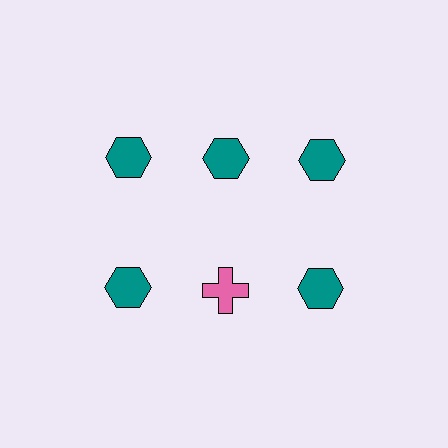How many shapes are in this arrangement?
There are 6 shapes arranged in a grid pattern.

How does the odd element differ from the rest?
It differs in both color (pink instead of teal) and shape (cross instead of hexagon).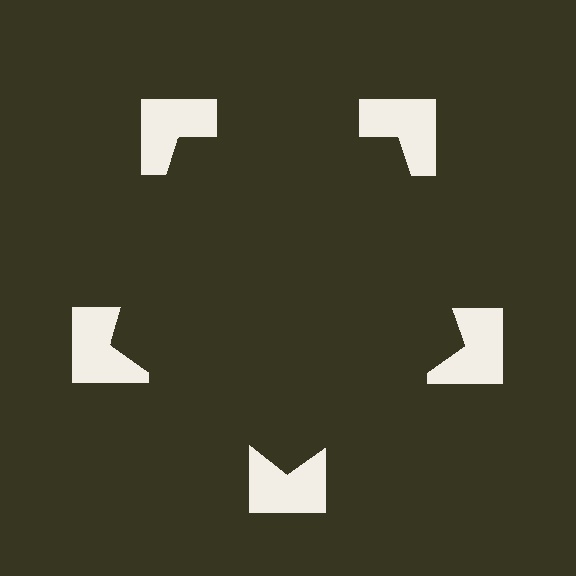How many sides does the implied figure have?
5 sides.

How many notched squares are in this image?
There are 5 — one at each vertex of the illusory pentagon.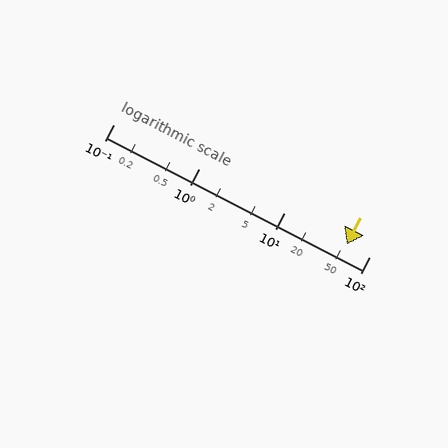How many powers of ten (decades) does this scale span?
The scale spans 3 decades, from 0.1 to 100.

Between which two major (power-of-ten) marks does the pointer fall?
The pointer is between 10 and 100.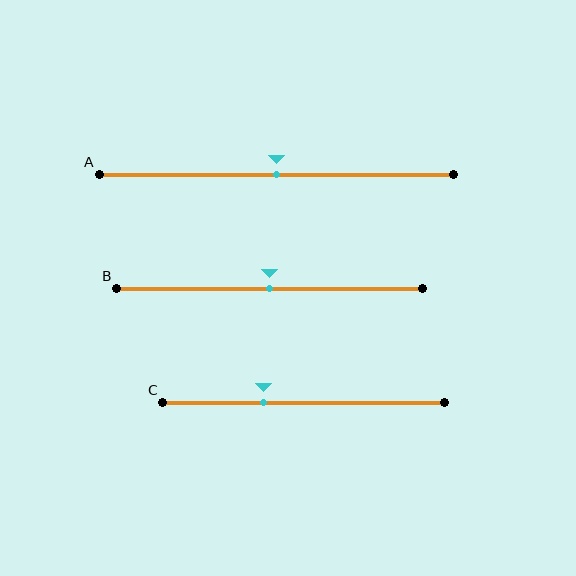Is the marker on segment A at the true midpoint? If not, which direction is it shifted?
Yes, the marker on segment A is at the true midpoint.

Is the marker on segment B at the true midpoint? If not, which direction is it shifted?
Yes, the marker on segment B is at the true midpoint.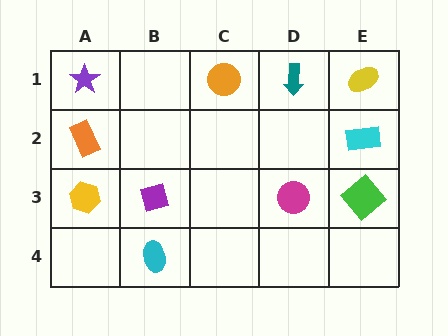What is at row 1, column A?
A purple star.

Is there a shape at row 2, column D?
No, that cell is empty.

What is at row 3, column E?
A green diamond.